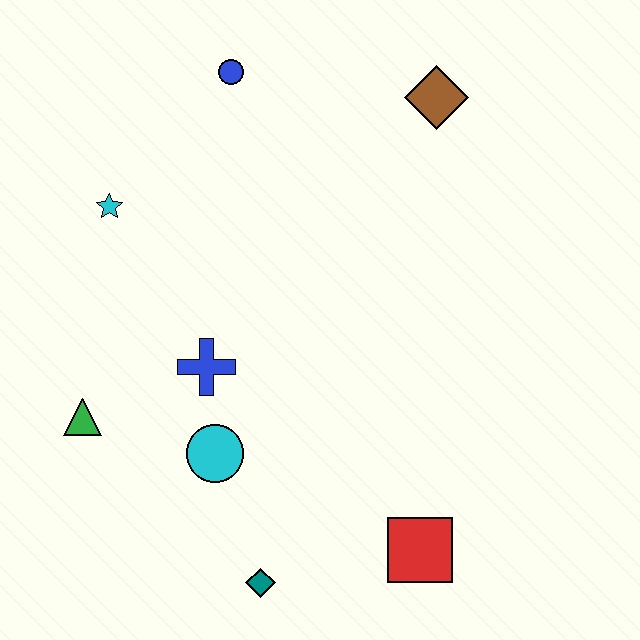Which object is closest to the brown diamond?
The blue circle is closest to the brown diamond.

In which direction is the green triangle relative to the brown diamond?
The green triangle is to the left of the brown diamond.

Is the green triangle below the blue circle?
Yes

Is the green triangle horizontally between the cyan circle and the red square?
No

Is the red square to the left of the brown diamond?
Yes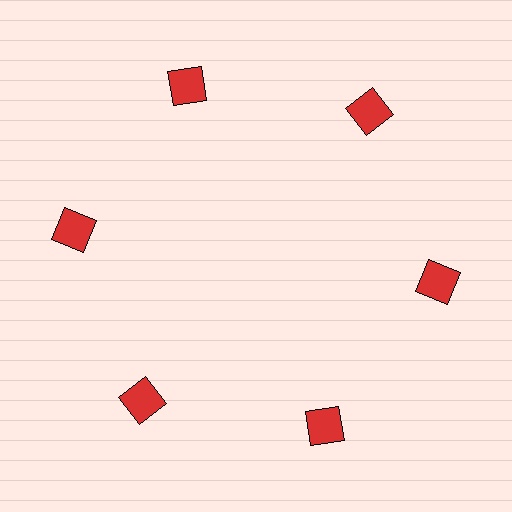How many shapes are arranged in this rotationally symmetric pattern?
There are 6 shapes, arranged in 6 groups of 1.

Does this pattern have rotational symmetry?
Yes, this pattern has 6-fold rotational symmetry. It looks the same after rotating 60 degrees around the center.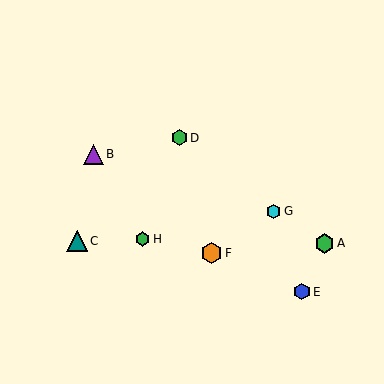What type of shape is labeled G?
Shape G is a cyan hexagon.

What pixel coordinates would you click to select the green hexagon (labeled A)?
Click at (325, 243) to select the green hexagon A.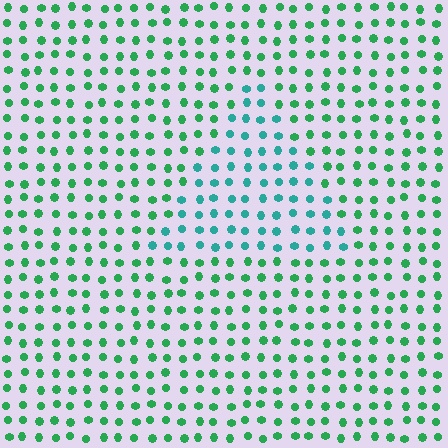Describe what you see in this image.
The image is filled with small green elements in a uniform arrangement. A triangle-shaped region is visible where the elements are tinted to a slightly different hue, forming a subtle color boundary.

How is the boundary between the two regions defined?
The boundary is defined purely by a slight shift in hue (about 35 degrees). Spacing, size, and orientation are identical on both sides.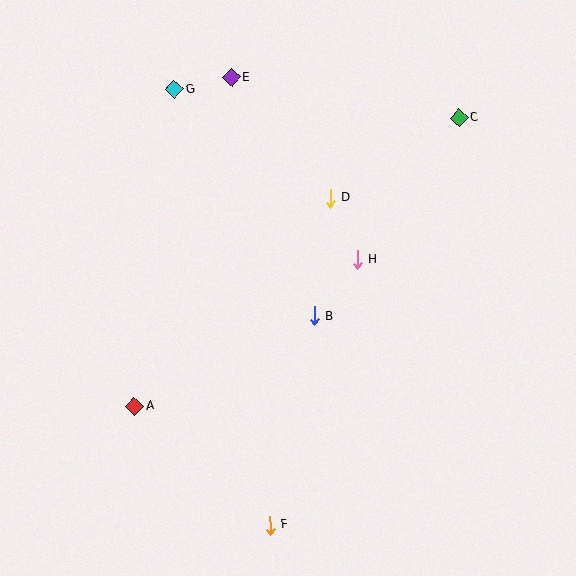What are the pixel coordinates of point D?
Point D is at (330, 198).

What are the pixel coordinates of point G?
Point G is at (174, 89).